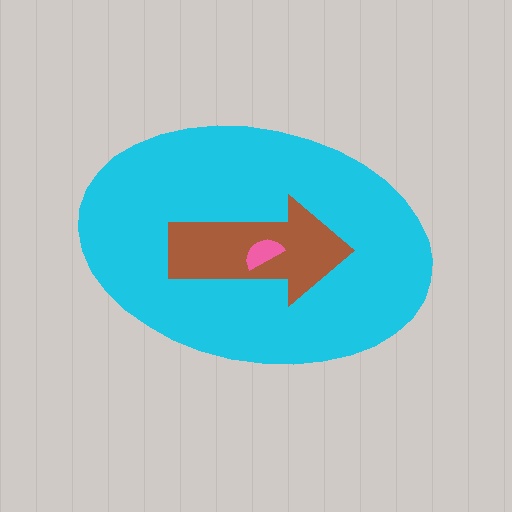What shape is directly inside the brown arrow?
The pink semicircle.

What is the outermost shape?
The cyan ellipse.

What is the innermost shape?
The pink semicircle.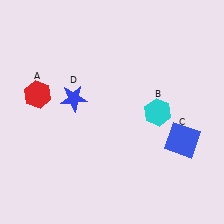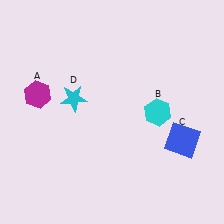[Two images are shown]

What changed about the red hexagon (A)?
In Image 1, A is red. In Image 2, it changed to magenta.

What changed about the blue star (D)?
In Image 1, D is blue. In Image 2, it changed to cyan.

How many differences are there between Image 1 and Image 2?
There are 2 differences between the two images.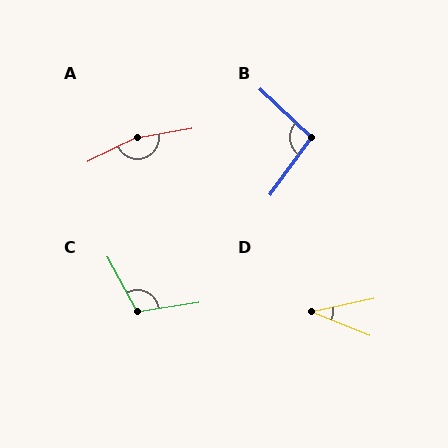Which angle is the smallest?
D, at approximately 34 degrees.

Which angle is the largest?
A, at approximately 163 degrees.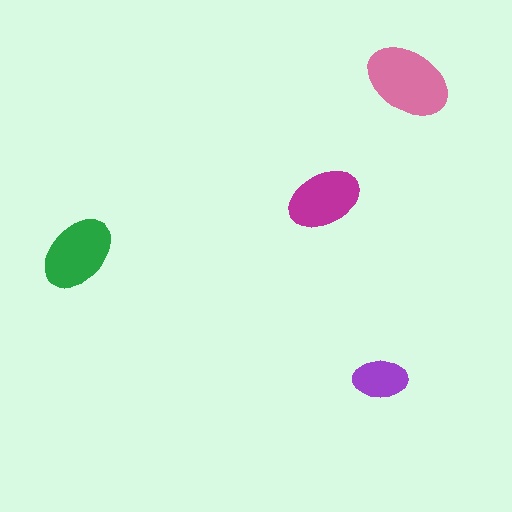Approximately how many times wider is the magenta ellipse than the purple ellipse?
About 1.5 times wider.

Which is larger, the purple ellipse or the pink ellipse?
The pink one.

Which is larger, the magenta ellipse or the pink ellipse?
The pink one.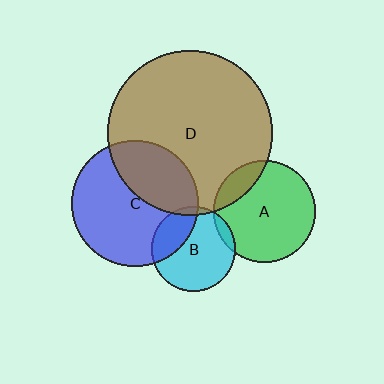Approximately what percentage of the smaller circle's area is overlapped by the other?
Approximately 35%.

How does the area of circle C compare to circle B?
Approximately 2.3 times.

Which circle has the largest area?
Circle D (brown).